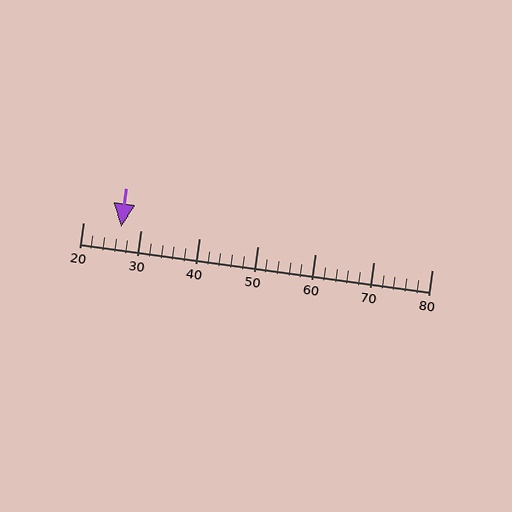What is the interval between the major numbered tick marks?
The major tick marks are spaced 10 units apart.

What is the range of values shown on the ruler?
The ruler shows values from 20 to 80.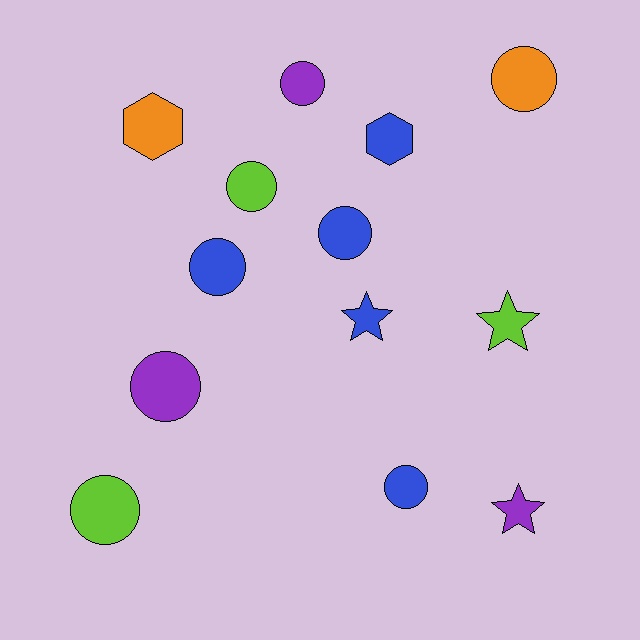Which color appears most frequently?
Blue, with 5 objects.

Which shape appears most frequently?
Circle, with 8 objects.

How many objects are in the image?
There are 13 objects.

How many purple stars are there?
There is 1 purple star.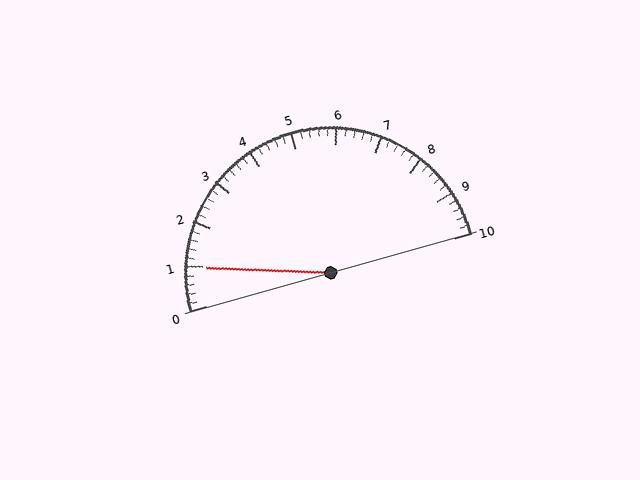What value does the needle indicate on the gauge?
The needle indicates approximately 1.0.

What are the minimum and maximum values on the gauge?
The gauge ranges from 0 to 10.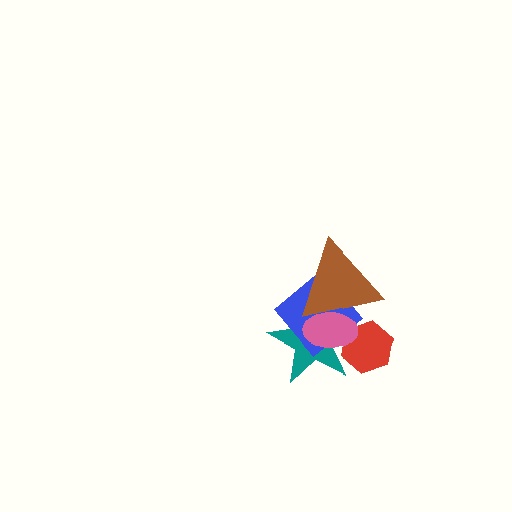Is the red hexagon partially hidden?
Yes, it is partially covered by another shape.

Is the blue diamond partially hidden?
Yes, it is partially covered by another shape.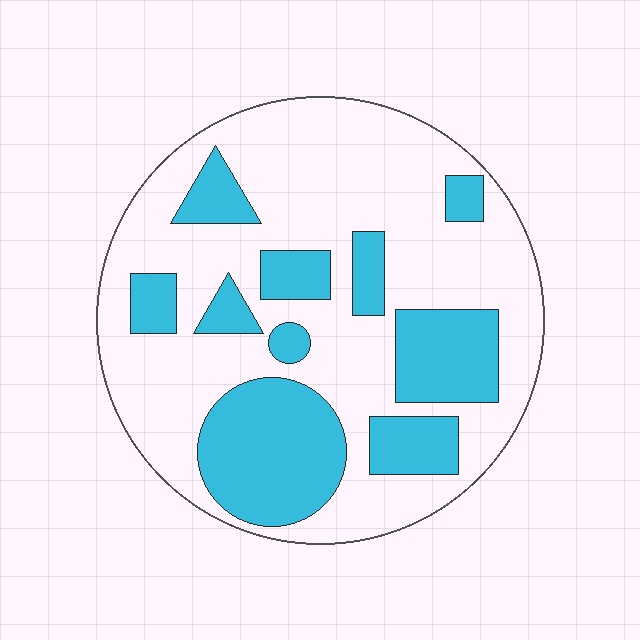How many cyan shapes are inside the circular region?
10.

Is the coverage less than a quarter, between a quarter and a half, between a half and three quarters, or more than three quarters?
Between a quarter and a half.